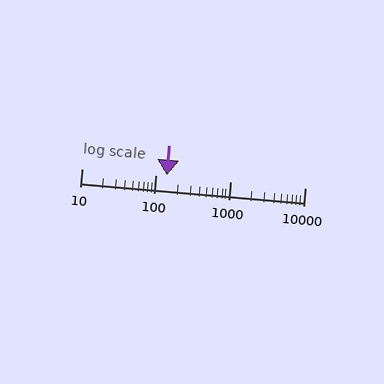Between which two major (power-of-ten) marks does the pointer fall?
The pointer is between 100 and 1000.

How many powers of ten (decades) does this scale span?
The scale spans 3 decades, from 10 to 10000.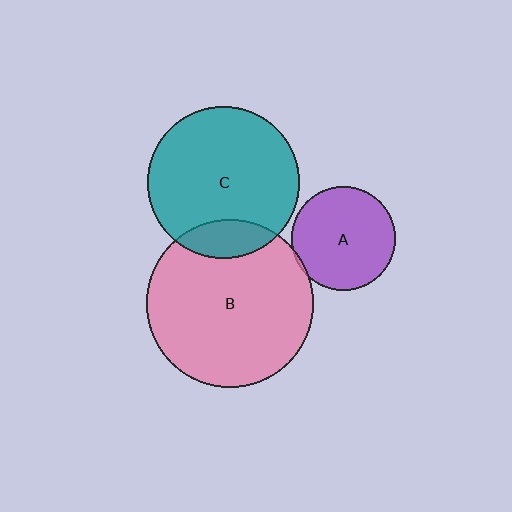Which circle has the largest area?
Circle B (pink).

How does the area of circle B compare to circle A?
Approximately 2.6 times.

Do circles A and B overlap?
Yes.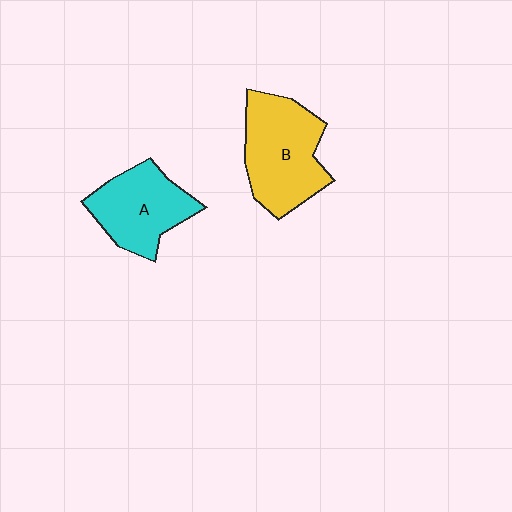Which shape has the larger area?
Shape B (yellow).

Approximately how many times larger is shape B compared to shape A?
Approximately 1.2 times.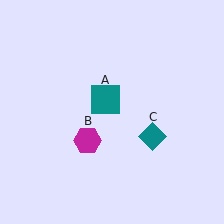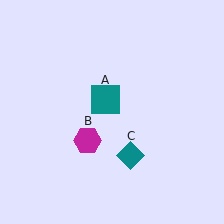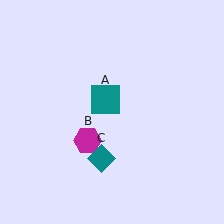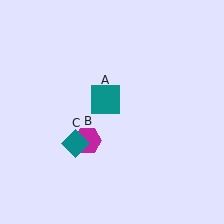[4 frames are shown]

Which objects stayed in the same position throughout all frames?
Teal square (object A) and magenta hexagon (object B) remained stationary.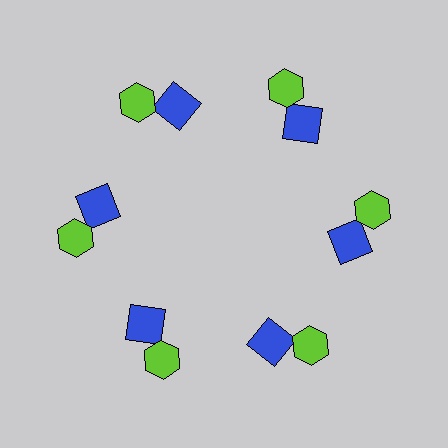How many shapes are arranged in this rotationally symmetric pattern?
There are 12 shapes, arranged in 6 groups of 2.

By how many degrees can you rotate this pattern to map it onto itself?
The pattern maps onto itself every 60 degrees of rotation.